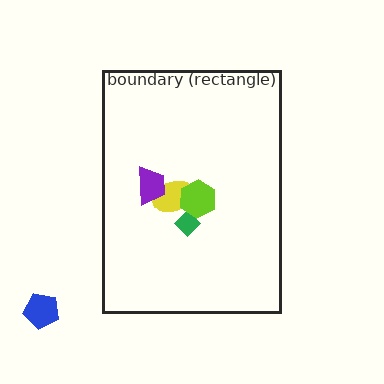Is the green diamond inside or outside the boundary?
Inside.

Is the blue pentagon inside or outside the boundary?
Outside.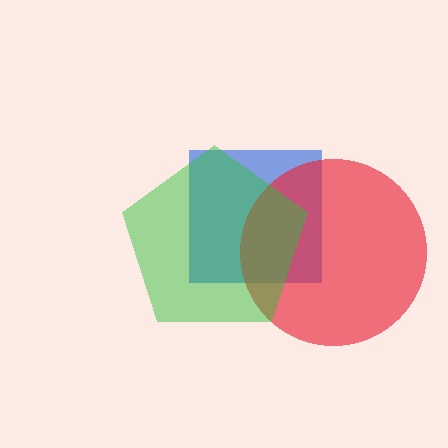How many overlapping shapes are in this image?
There are 3 overlapping shapes in the image.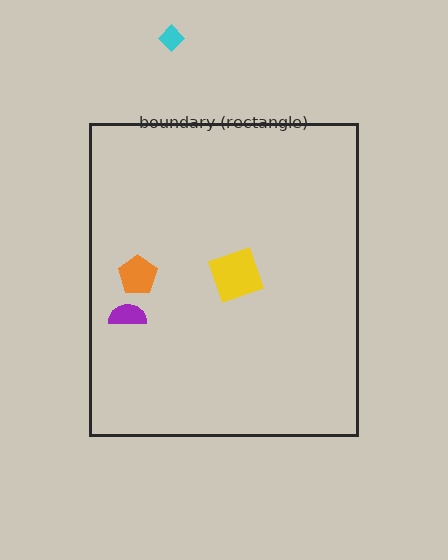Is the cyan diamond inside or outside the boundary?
Outside.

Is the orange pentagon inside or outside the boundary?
Inside.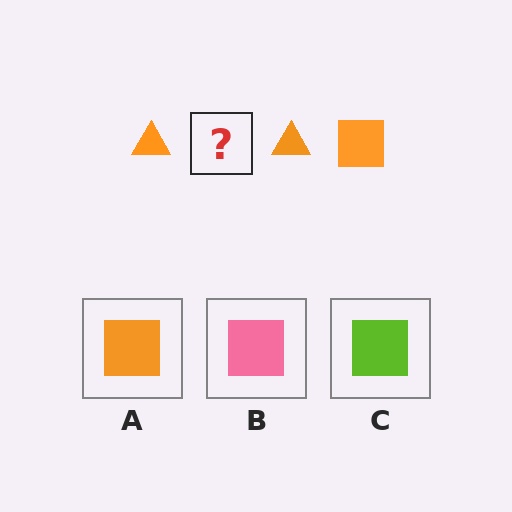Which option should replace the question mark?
Option A.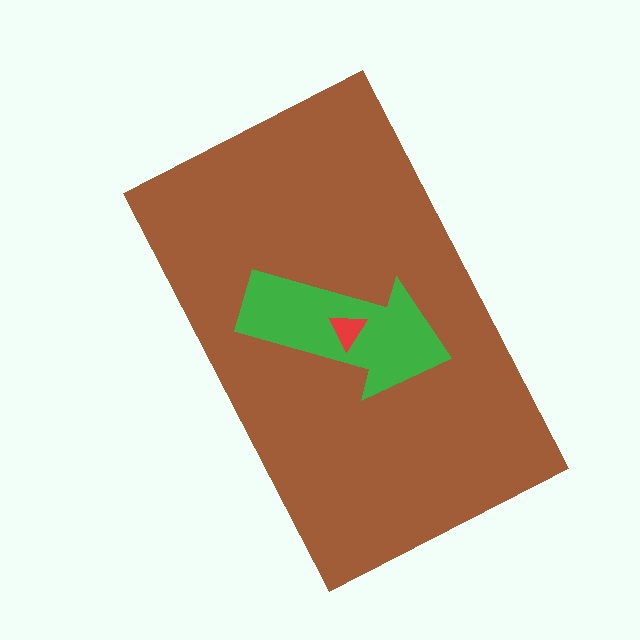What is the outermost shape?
The brown rectangle.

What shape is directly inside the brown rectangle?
The green arrow.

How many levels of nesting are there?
3.